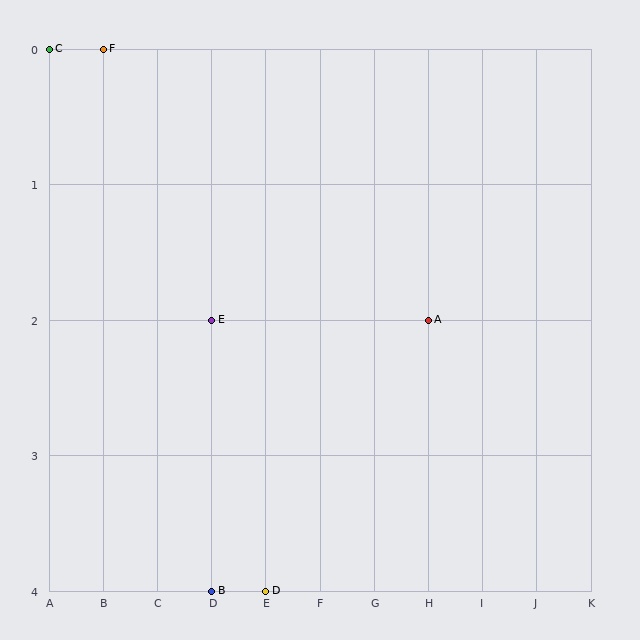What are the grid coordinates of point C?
Point C is at grid coordinates (A, 0).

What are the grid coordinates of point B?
Point B is at grid coordinates (D, 4).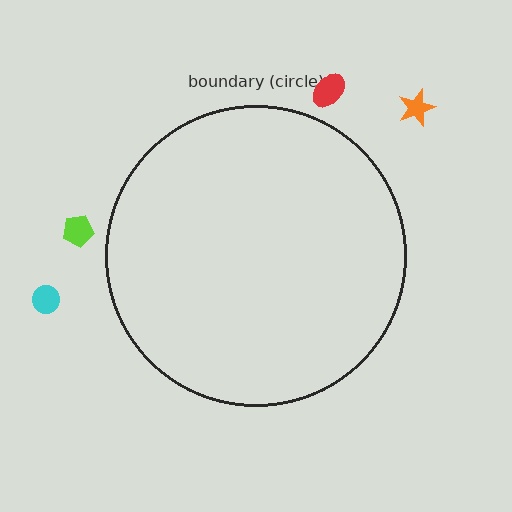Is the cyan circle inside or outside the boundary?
Outside.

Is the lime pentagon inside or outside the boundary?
Outside.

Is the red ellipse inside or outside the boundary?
Outside.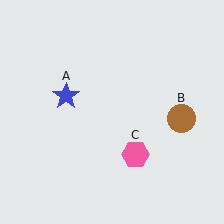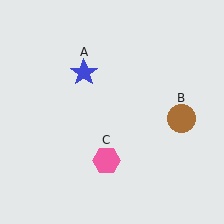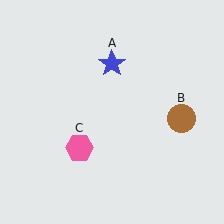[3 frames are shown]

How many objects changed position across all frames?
2 objects changed position: blue star (object A), pink hexagon (object C).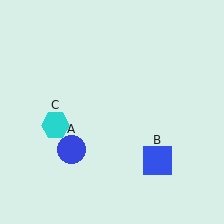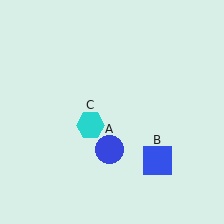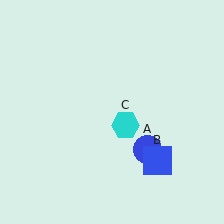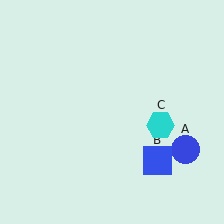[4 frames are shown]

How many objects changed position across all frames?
2 objects changed position: blue circle (object A), cyan hexagon (object C).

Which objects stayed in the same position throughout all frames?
Blue square (object B) remained stationary.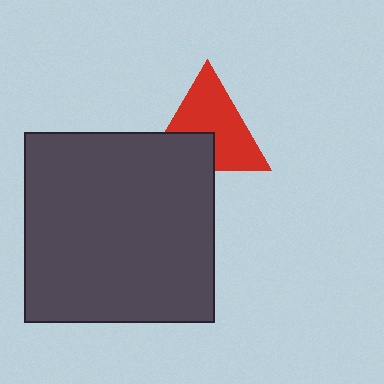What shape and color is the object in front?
The object in front is a dark gray square.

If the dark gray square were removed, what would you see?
You would see the complete red triangle.